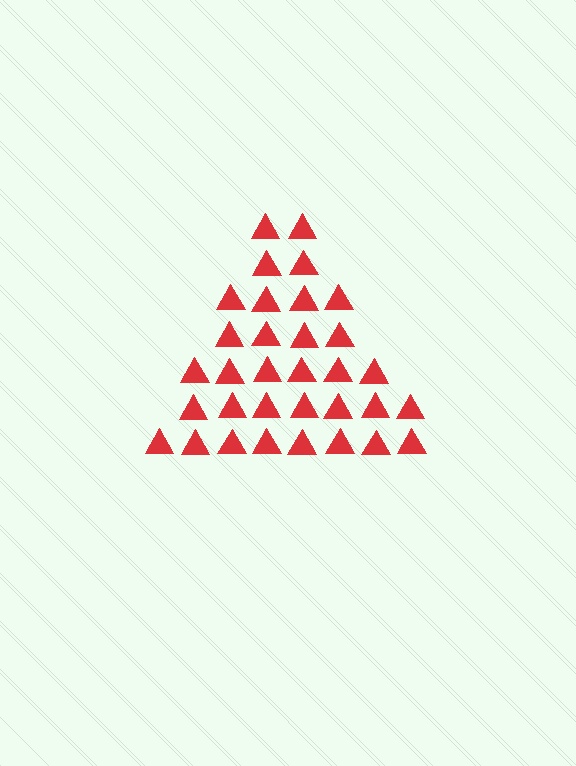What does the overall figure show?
The overall figure shows a triangle.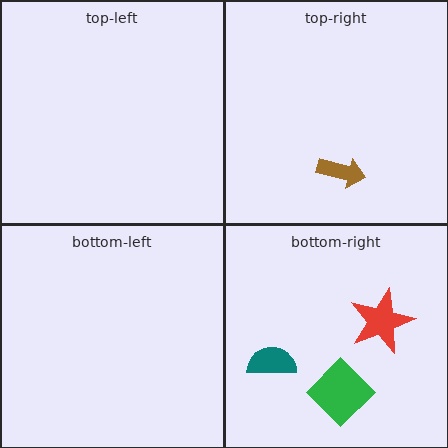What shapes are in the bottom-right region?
The teal semicircle, the red star, the green diamond.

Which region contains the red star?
The bottom-right region.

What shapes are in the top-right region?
The brown arrow.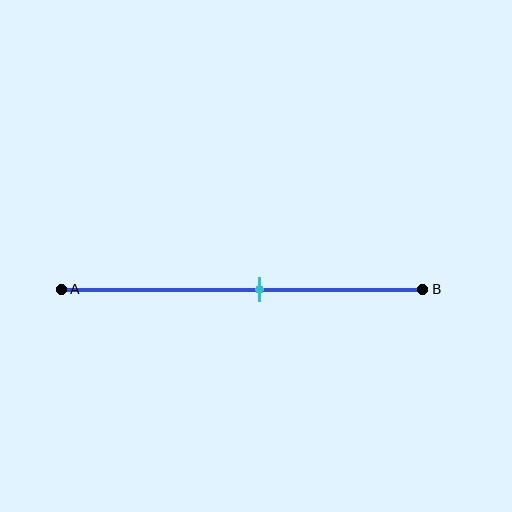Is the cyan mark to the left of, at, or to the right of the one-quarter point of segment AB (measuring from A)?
The cyan mark is to the right of the one-quarter point of segment AB.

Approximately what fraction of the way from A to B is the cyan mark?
The cyan mark is approximately 55% of the way from A to B.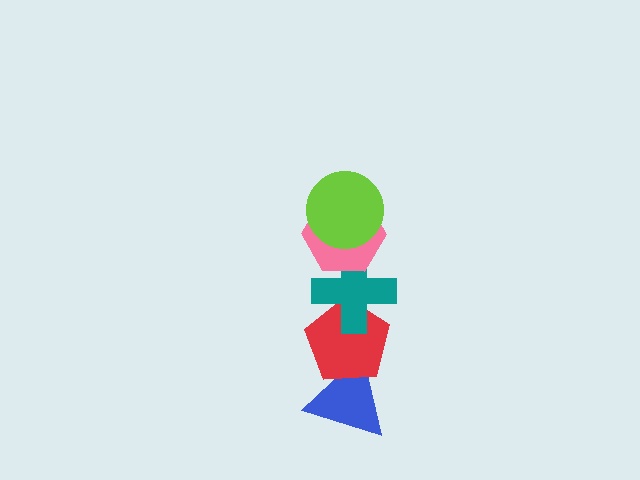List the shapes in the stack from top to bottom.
From top to bottom: the lime circle, the pink hexagon, the teal cross, the red pentagon, the blue triangle.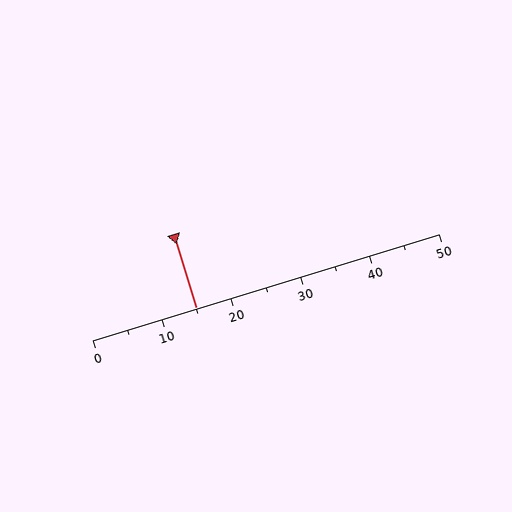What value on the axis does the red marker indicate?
The marker indicates approximately 15.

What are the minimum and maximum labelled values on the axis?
The axis runs from 0 to 50.